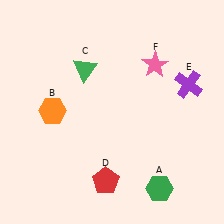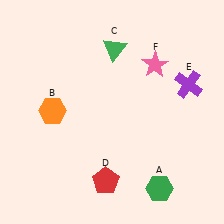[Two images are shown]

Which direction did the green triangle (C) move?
The green triangle (C) moved right.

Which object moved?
The green triangle (C) moved right.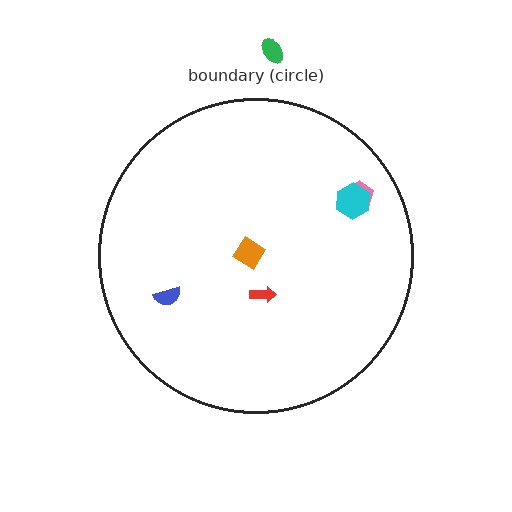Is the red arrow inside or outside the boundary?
Inside.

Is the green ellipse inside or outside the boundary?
Outside.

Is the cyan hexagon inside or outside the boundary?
Inside.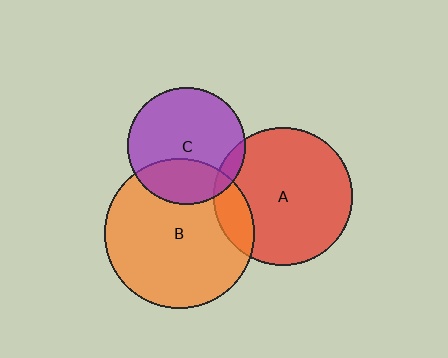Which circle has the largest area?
Circle B (orange).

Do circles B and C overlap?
Yes.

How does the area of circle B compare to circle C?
Approximately 1.6 times.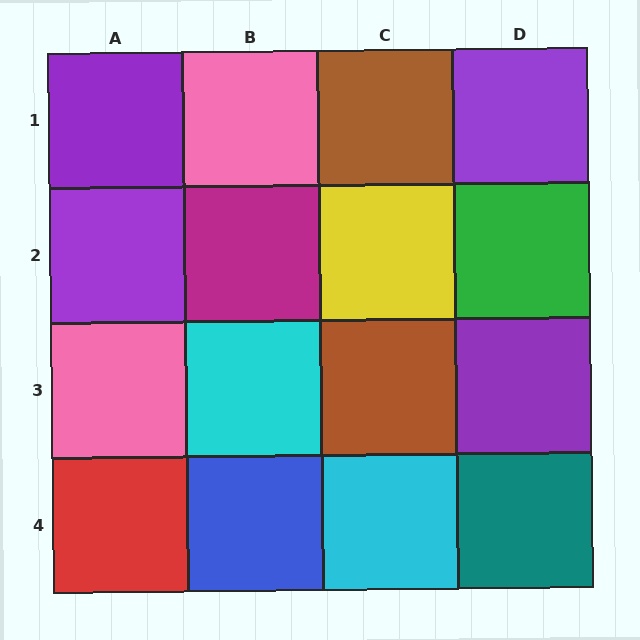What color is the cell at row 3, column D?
Purple.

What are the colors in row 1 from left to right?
Purple, pink, brown, purple.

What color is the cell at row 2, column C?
Yellow.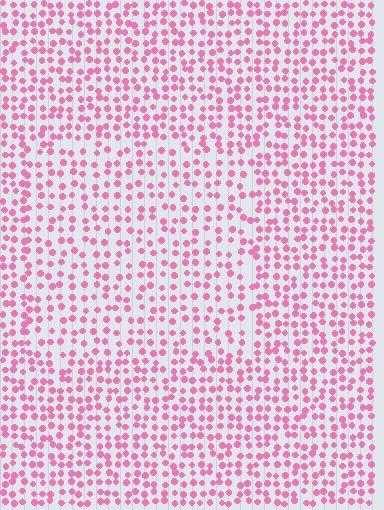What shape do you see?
I see a rectangle.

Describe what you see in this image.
The image contains small pink elements arranged at two different densities. A rectangle-shaped region is visible where the elements are less densely packed than the surrounding area.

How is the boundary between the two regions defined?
The boundary is defined by a change in element density (approximately 1.4x ratio). All elements are the same color, size, and shape.